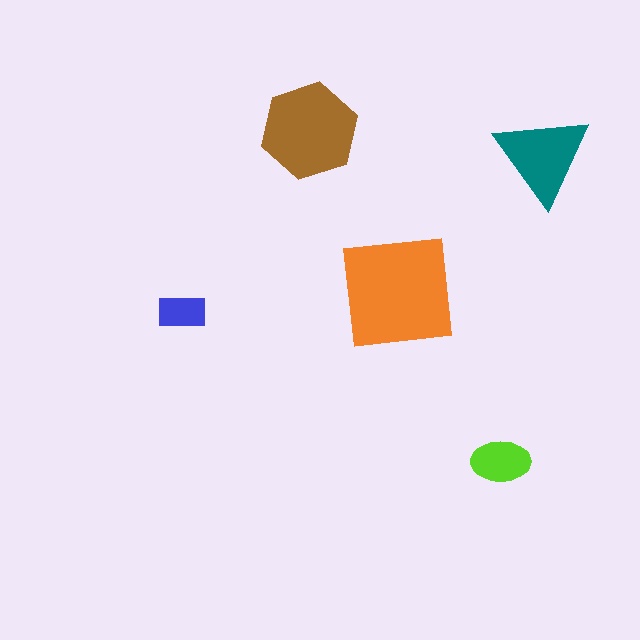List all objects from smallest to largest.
The blue rectangle, the lime ellipse, the teal triangle, the brown hexagon, the orange square.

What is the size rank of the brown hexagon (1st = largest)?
2nd.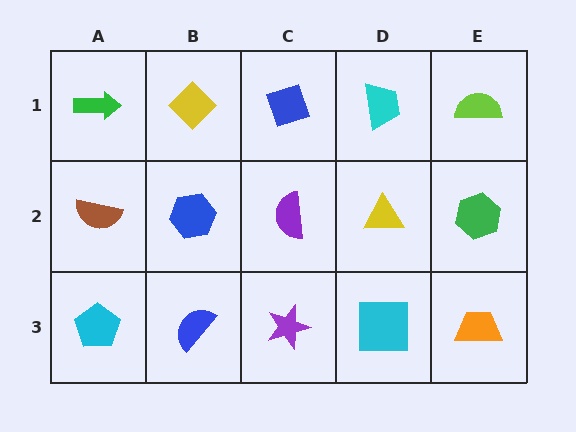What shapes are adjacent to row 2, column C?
A blue diamond (row 1, column C), a purple star (row 3, column C), a blue hexagon (row 2, column B), a yellow triangle (row 2, column D).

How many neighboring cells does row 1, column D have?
3.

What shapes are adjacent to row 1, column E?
A green hexagon (row 2, column E), a cyan trapezoid (row 1, column D).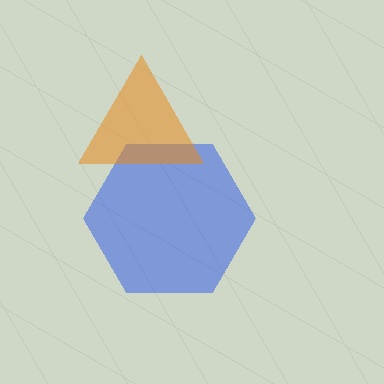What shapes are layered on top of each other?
The layered shapes are: a blue hexagon, an orange triangle.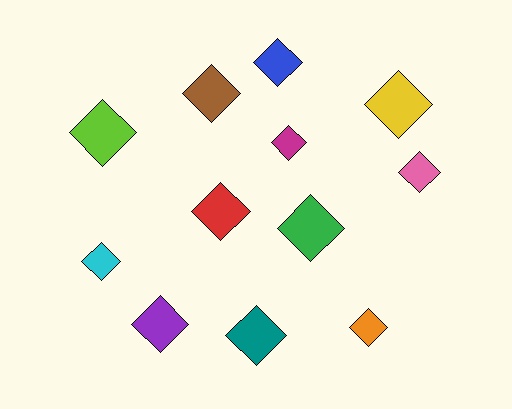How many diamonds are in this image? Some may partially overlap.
There are 12 diamonds.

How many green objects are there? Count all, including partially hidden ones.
There is 1 green object.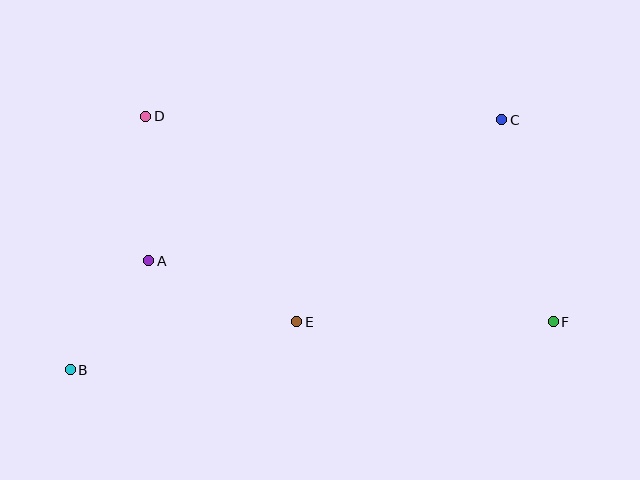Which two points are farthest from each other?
Points B and C are farthest from each other.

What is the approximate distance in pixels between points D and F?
The distance between D and F is approximately 456 pixels.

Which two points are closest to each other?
Points A and B are closest to each other.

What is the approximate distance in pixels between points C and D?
The distance between C and D is approximately 356 pixels.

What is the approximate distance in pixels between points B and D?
The distance between B and D is approximately 265 pixels.